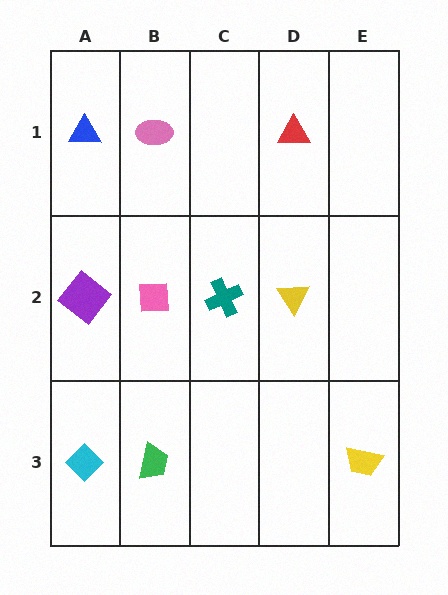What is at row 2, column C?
A teal cross.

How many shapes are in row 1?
3 shapes.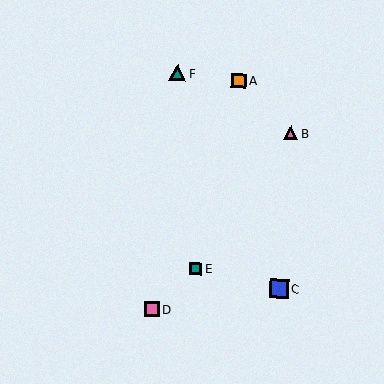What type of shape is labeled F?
Shape F is a teal triangle.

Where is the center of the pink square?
The center of the pink square is at (151, 309).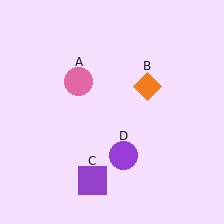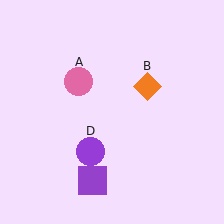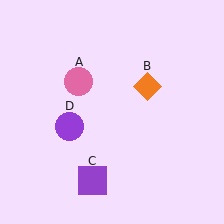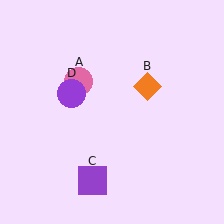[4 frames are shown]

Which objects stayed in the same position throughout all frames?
Pink circle (object A) and orange diamond (object B) and purple square (object C) remained stationary.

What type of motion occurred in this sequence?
The purple circle (object D) rotated clockwise around the center of the scene.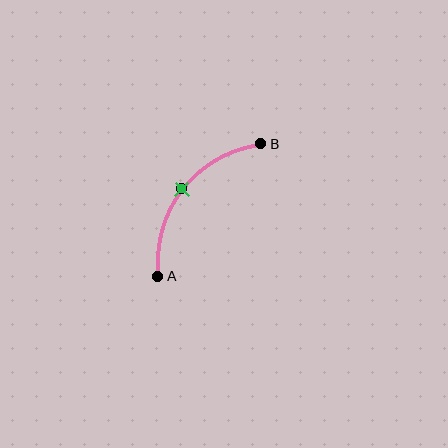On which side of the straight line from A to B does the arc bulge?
The arc bulges above and to the left of the straight line connecting A and B.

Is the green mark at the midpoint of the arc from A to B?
Yes. The green mark lies on the arc at equal arc-length from both A and B — it is the arc midpoint.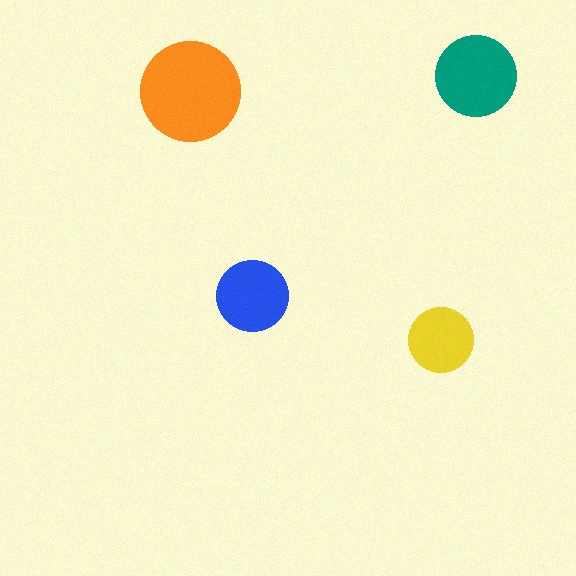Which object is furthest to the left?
The orange circle is leftmost.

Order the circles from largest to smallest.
the orange one, the teal one, the blue one, the yellow one.